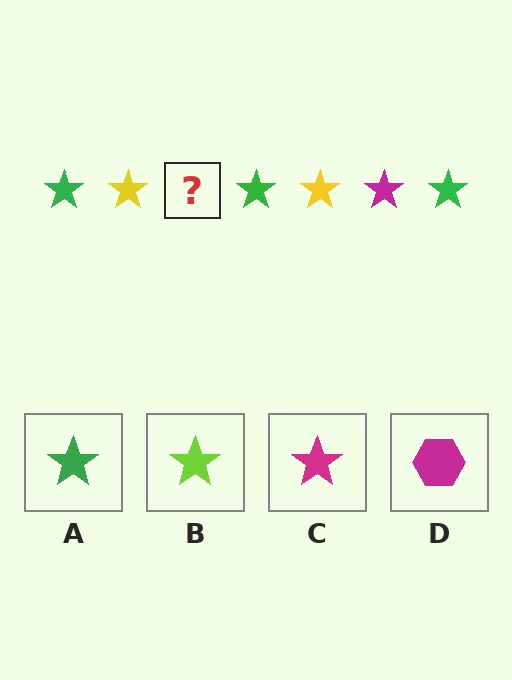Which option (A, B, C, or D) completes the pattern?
C.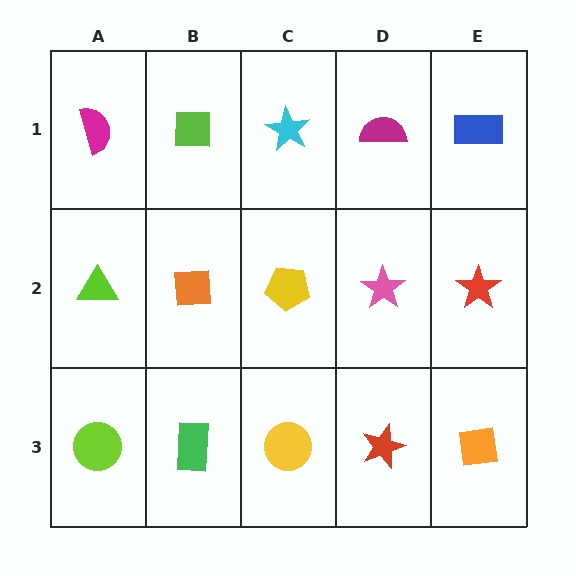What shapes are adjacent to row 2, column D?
A magenta semicircle (row 1, column D), a red star (row 3, column D), a yellow pentagon (row 2, column C), a red star (row 2, column E).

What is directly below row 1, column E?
A red star.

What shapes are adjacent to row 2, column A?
A magenta semicircle (row 1, column A), a lime circle (row 3, column A), an orange square (row 2, column B).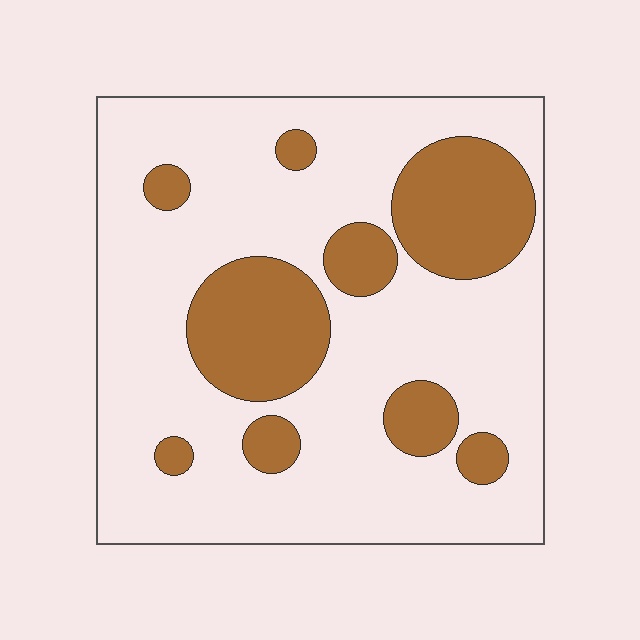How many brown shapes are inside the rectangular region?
9.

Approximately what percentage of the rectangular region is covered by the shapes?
Approximately 25%.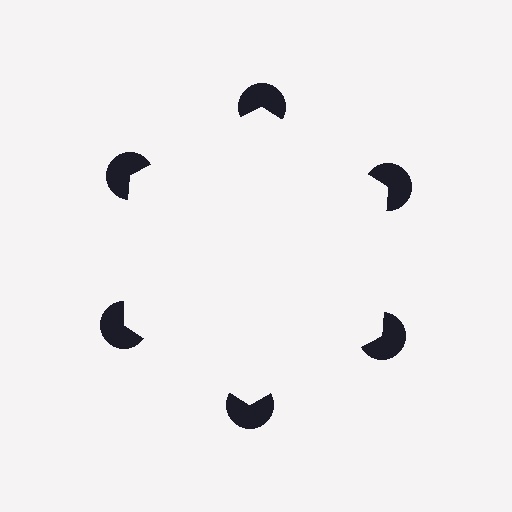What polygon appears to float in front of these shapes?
An illusory hexagon — its edges are inferred from the aligned wedge cuts in the pac-man discs, not physically drawn.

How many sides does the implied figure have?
6 sides.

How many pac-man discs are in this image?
There are 6 — one at each vertex of the illusory hexagon.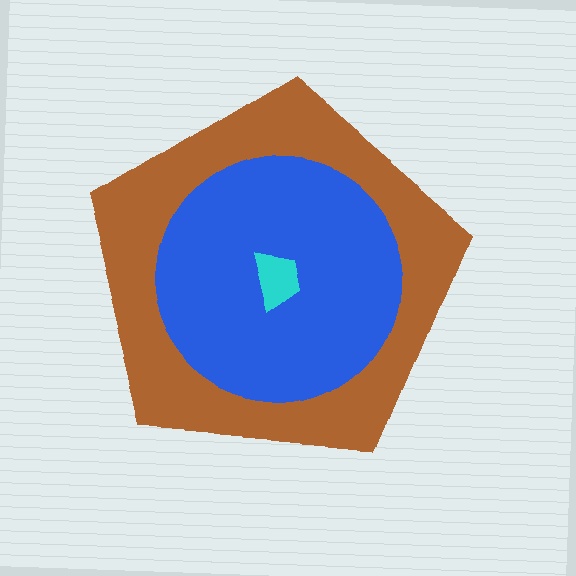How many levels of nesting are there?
3.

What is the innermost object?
The cyan trapezoid.